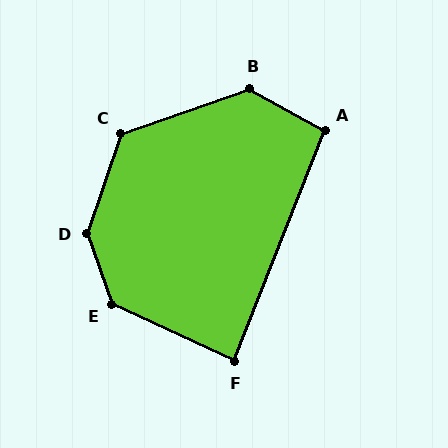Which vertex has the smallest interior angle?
F, at approximately 87 degrees.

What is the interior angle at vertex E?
Approximately 135 degrees (obtuse).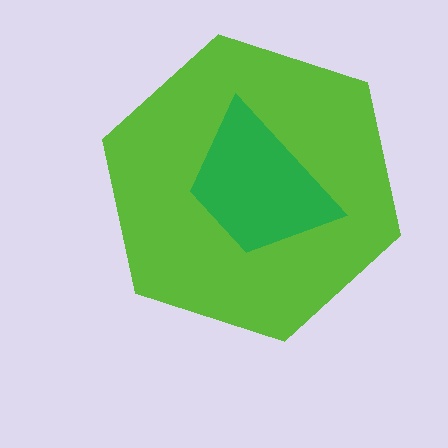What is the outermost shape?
The lime hexagon.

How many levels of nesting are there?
2.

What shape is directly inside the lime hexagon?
The green trapezoid.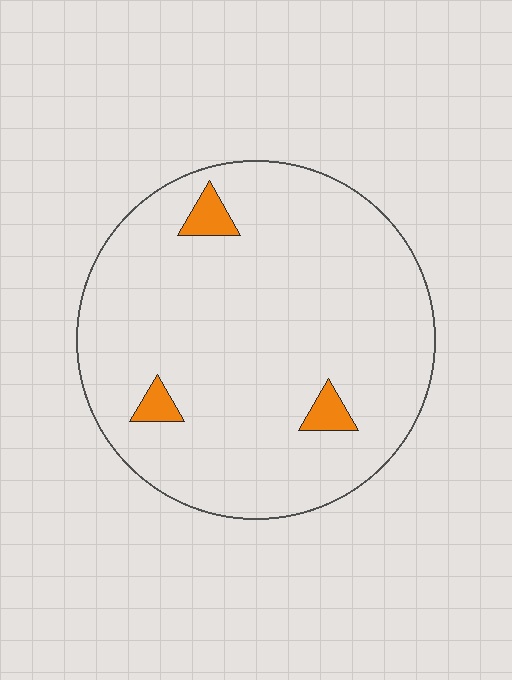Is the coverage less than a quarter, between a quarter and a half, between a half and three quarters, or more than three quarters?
Less than a quarter.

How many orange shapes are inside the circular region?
3.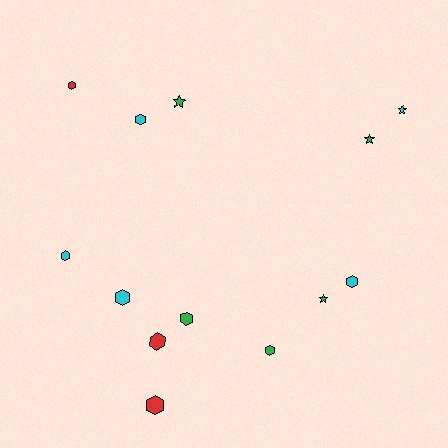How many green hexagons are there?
There are 2 green hexagons.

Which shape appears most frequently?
Hexagon, with 9 objects.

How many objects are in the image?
There are 13 objects.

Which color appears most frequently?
Green, with 5 objects.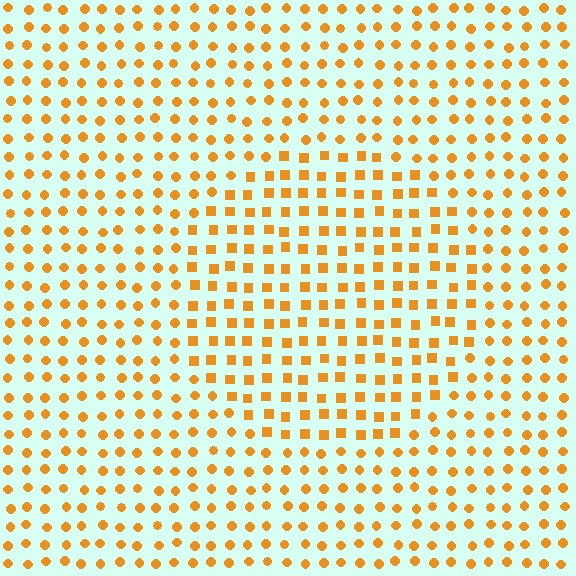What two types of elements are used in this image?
The image uses squares inside the circle region and circles outside it.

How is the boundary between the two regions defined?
The boundary is defined by a change in element shape: squares inside vs. circles outside. All elements share the same color and spacing.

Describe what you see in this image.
The image is filled with small orange elements arranged in a uniform grid. A circle-shaped region contains squares, while the surrounding area contains circles. The boundary is defined purely by the change in element shape.